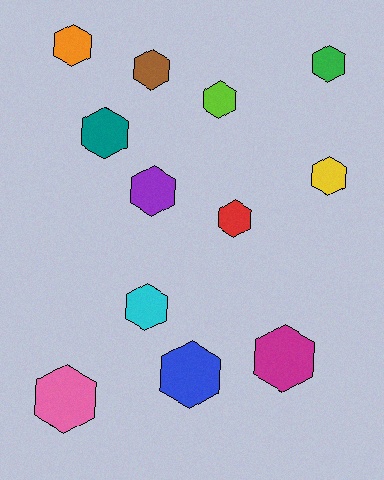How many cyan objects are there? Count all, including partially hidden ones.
There is 1 cyan object.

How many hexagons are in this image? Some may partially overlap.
There are 12 hexagons.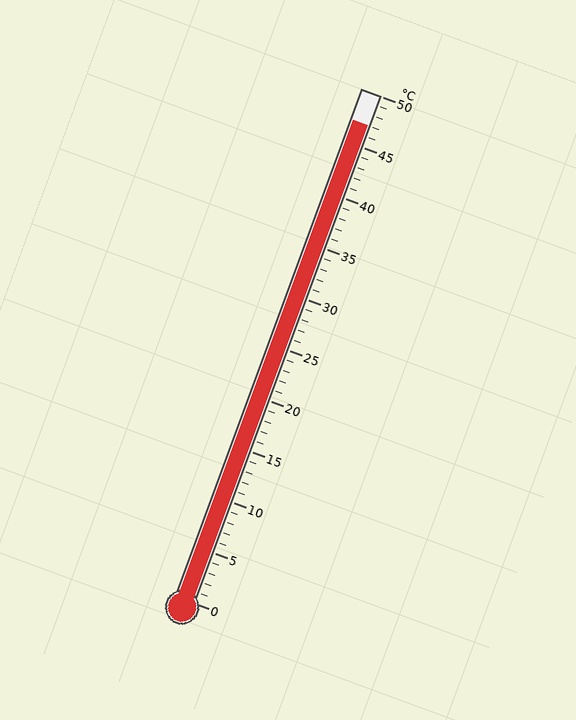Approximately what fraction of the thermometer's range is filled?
The thermometer is filled to approximately 95% of its range.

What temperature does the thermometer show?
The thermometer shows approximately 47°C.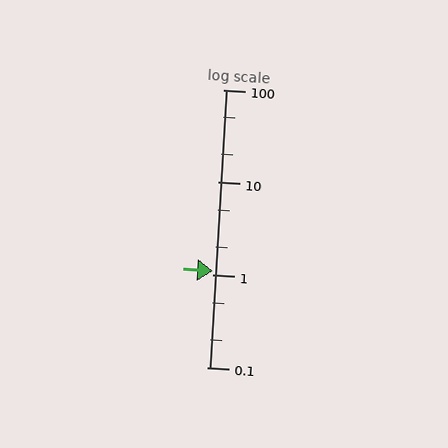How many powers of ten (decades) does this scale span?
The scale spans 3 decades, from 0.1 to 100.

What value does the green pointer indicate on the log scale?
The pointer indicates approximately 1.1.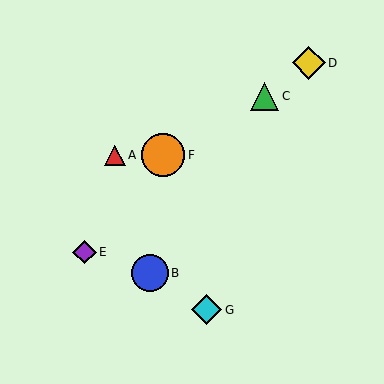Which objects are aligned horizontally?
Objects A, F are aligned horizontally.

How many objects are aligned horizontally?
2 objects (A, F) are aligned horizontally.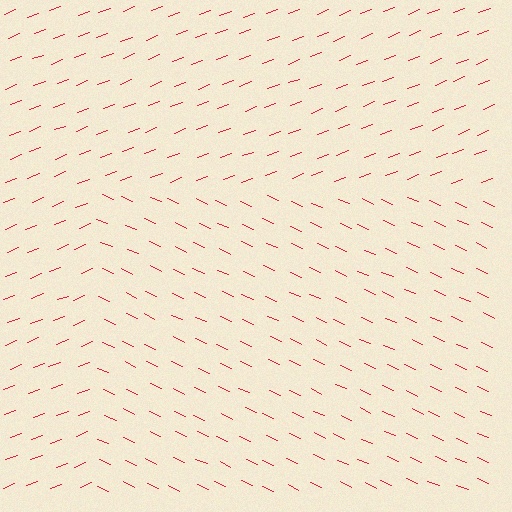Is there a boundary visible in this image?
Yes, there is a texture boundary formed by a change in line orientation.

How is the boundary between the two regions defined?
The boundary is defined purely by a change in line orientation (approximately 45 degrees difference). All lines are the same color and thickness.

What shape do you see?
I see a rectangle.